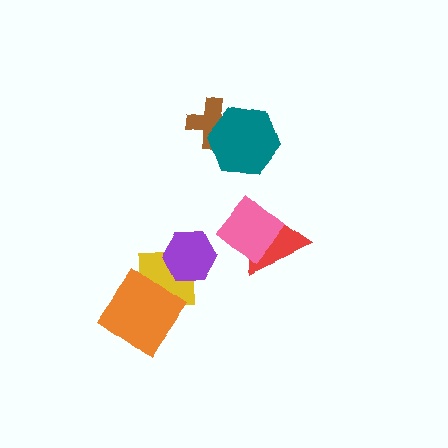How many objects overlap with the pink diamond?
1 object overlaps with the pink diamond.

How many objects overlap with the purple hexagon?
1 object overlaps with the purple hexagon.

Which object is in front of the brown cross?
The teal hexagon is in front of the brown cross.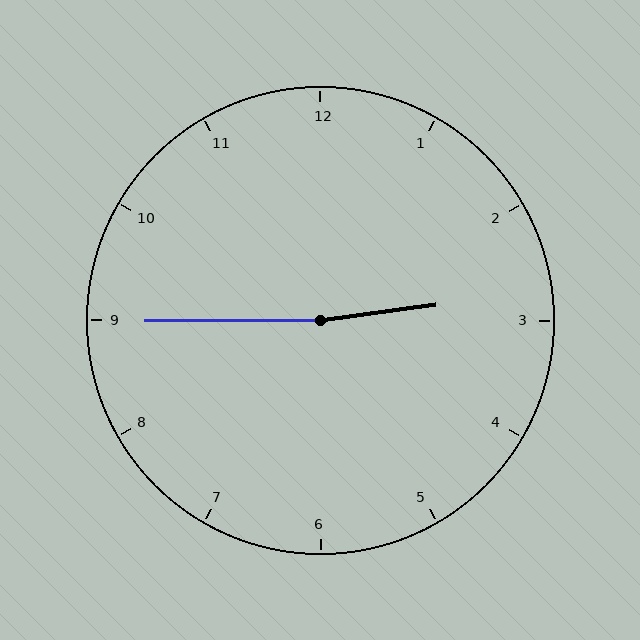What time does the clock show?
2:45.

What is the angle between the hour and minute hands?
Approximately 172 degrees.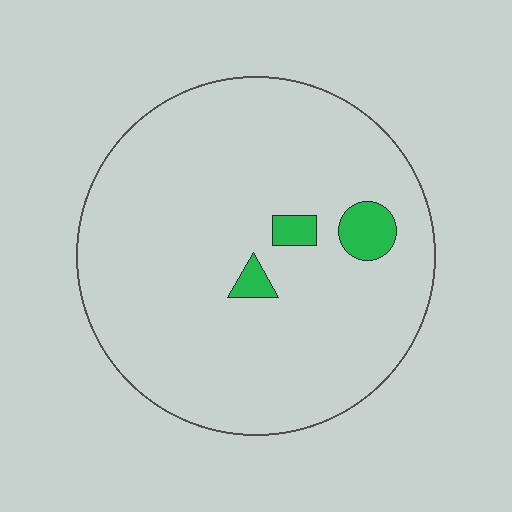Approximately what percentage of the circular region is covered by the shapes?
Approximately 5%.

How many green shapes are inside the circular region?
3.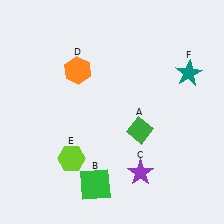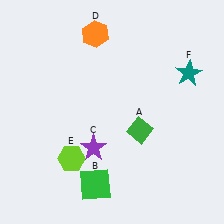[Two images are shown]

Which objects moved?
The objects that moved are: the purple star (C), the orange hexagon (D).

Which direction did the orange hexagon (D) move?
The orange hexagon (D) moved up.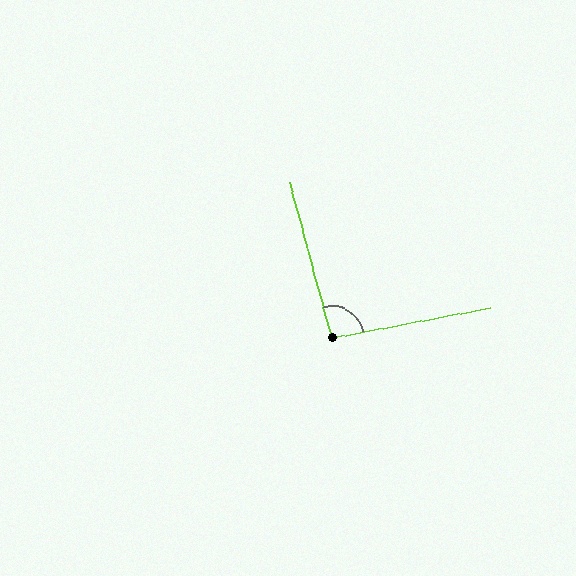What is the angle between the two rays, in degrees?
Approximately 94 degrees.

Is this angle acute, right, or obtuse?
It is approximately a right angle.